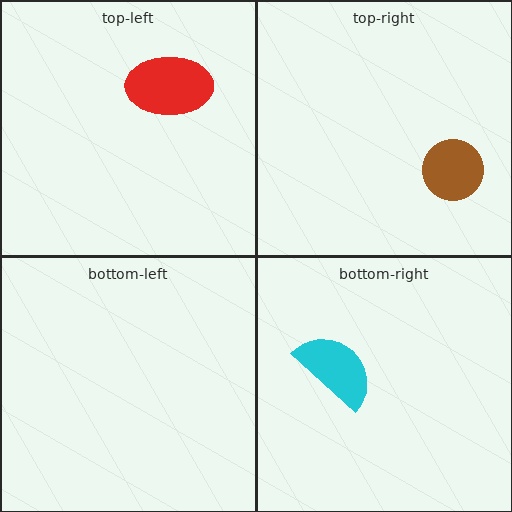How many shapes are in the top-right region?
1.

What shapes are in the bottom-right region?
The cyan semicircle.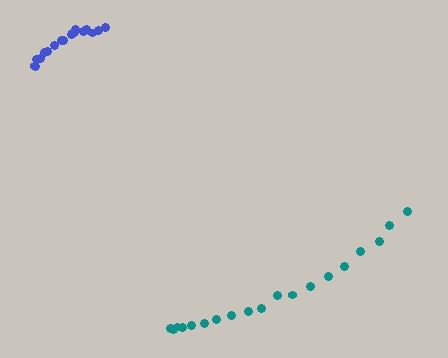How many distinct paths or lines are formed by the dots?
There are 2 distinct paths.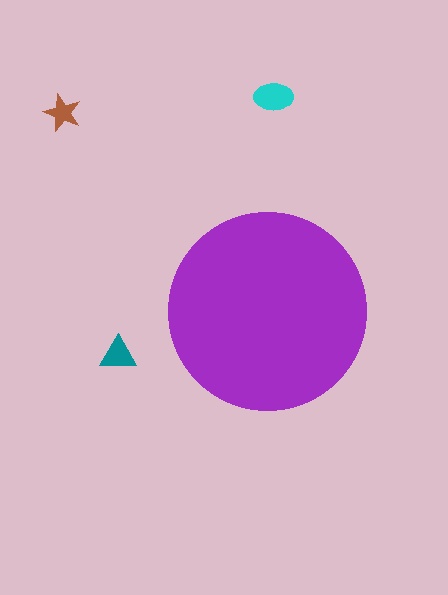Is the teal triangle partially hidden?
No, the teal triangle is fully visible.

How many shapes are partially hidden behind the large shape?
0 shapes are partially hidden.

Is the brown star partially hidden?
No, the brown star is fully visible.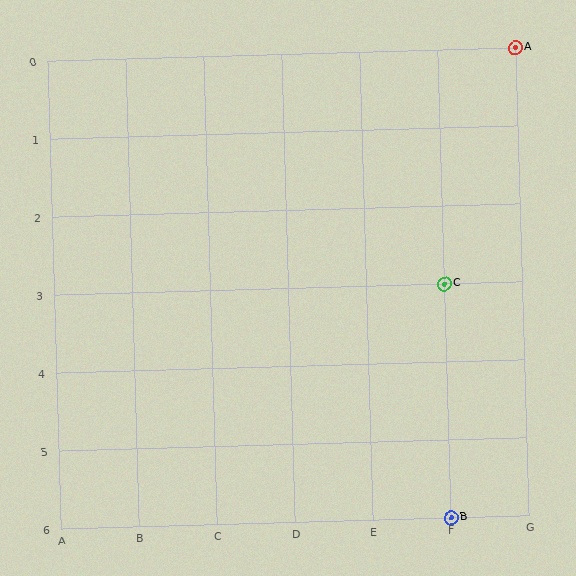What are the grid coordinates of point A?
Point A is at grid coordinates (G, 0).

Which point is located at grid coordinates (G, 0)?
Point A is at (G, 0).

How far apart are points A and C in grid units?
Points A and C are 1 column and 3 rows apart (about 3.2 grid units diagonally).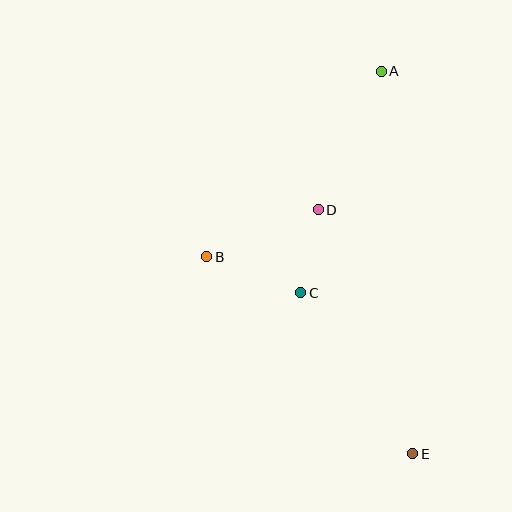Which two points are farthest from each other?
Points A and E are farthest from each other.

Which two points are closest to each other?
Points C and D are closest to each other.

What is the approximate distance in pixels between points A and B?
The distance between A and B is approximately 254 pixels.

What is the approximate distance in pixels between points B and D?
The distance between B and D is approximately 121 pixels.